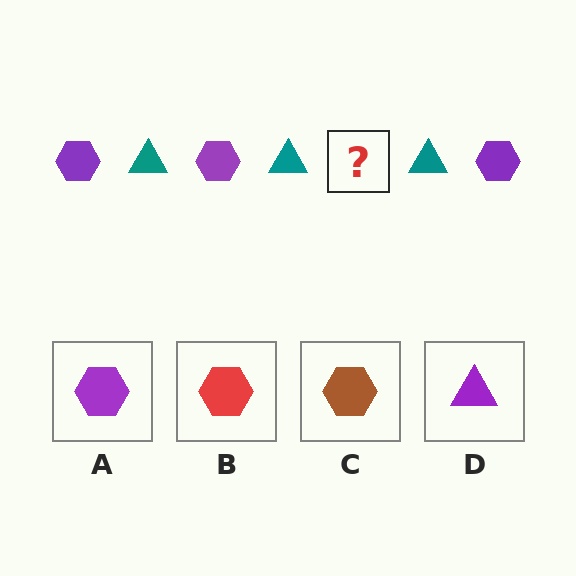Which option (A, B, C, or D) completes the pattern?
A.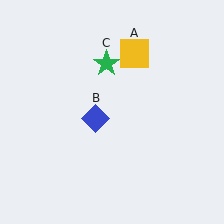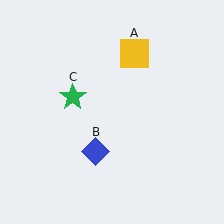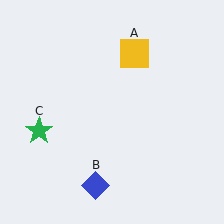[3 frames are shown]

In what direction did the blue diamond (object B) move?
The blue diamond (object B) moved down.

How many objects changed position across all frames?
2 objects changed position: blue diamond (object B), green star (object C).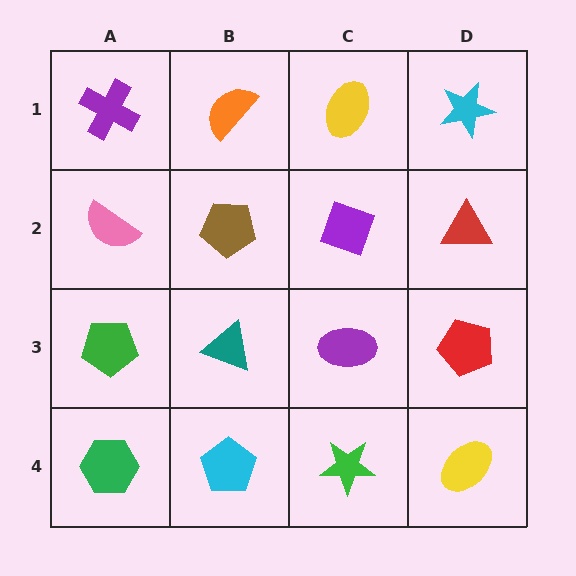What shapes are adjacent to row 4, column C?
A purple ellipse (row 3, column C), a cyan pentagon (row 4, column B), a yellow ellipse (row 4, column D).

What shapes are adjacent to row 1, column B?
A brown pentagon (row 2, column B), a purple cross (row 1, column A), a yellow ellipse (row 1, column C).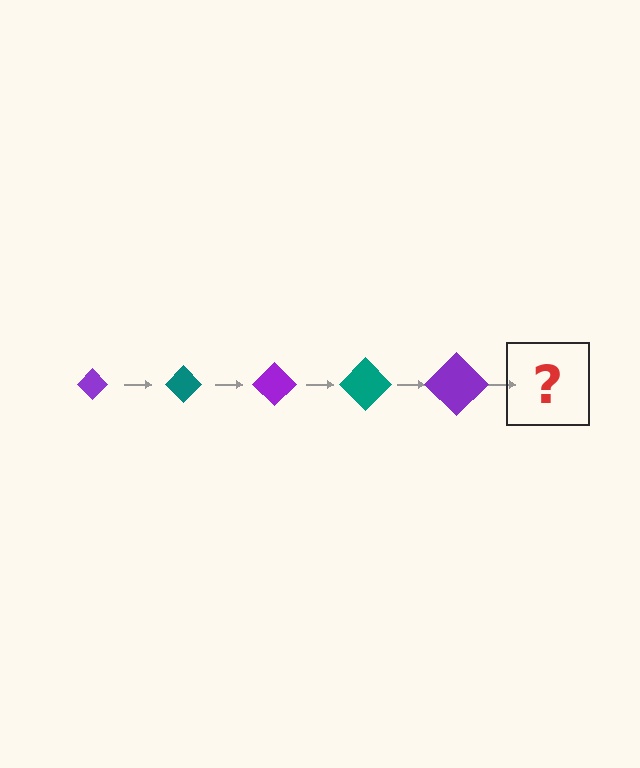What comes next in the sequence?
The next element should be a teal diamond, larger than the previous one.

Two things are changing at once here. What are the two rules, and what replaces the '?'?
The two rules are that the diamond grows larger each step and the color cycles through purple and teal. The '?' should be a teal diamond, larger than the previous one.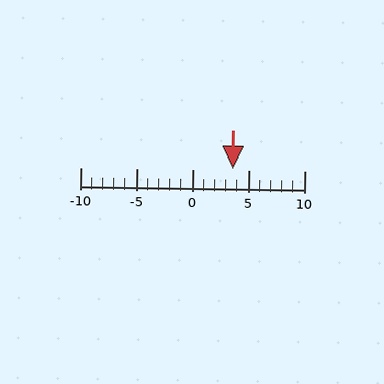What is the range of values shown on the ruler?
The ruler shows values from -10 to 10.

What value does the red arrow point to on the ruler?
The red arrow points to approximately 4.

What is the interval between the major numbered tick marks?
The major tick marks are spaced 5 units apart.